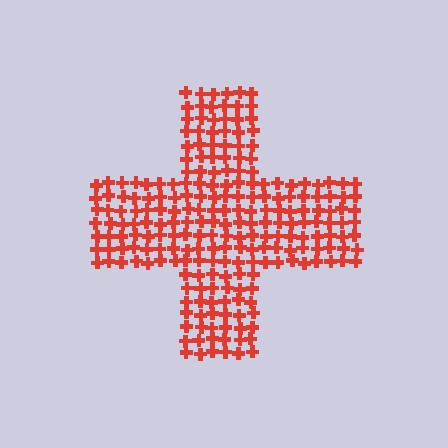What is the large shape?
The large shape is a cross.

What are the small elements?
The small elements are crosses.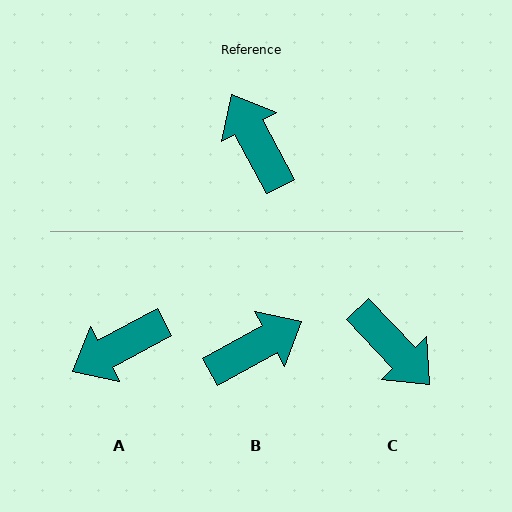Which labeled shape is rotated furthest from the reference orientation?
C, about 165 degrees away.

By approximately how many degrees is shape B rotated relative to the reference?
Approximately 89 degrees clockwise.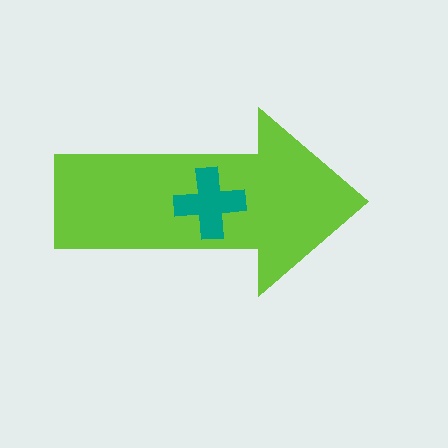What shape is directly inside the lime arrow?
The teal cross.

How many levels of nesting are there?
2.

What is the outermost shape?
The lime arrow.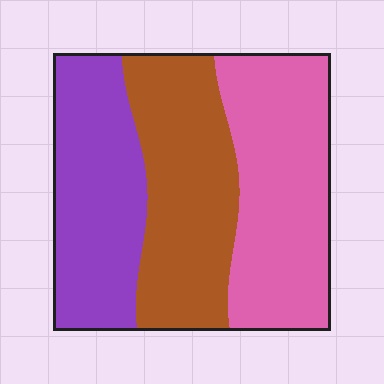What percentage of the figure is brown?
Brown takes up between a quarter and a half of the figure.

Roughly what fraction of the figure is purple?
Purple takes up between a quarter and a half of the figure.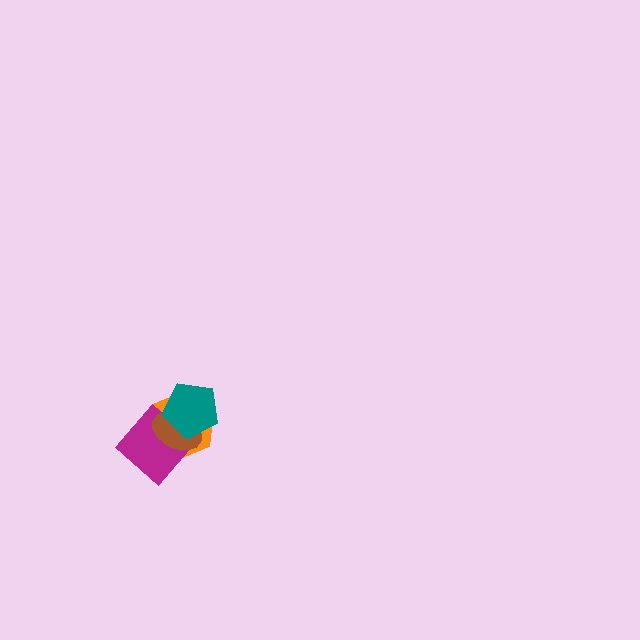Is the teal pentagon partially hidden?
No, no other shape covers it.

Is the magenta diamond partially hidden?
Yes, it is partially covered by another shape.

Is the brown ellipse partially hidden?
Yes, it is partially covered by another shape.